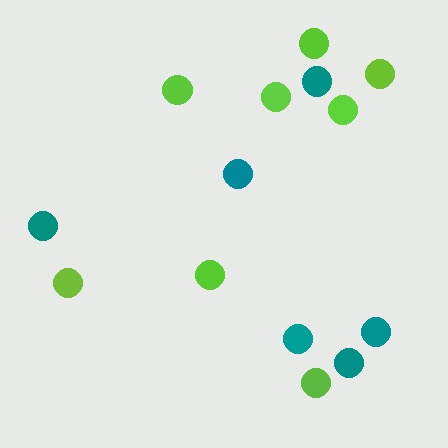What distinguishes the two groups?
There are 2 groups: one group of lime circles (8) and one group of teal circles (6).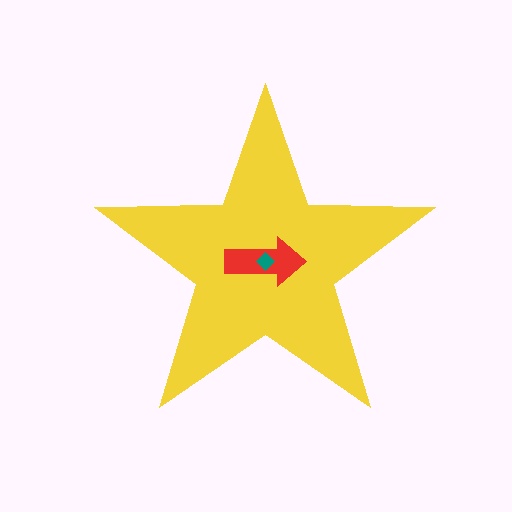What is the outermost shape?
The yellow star.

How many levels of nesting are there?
3.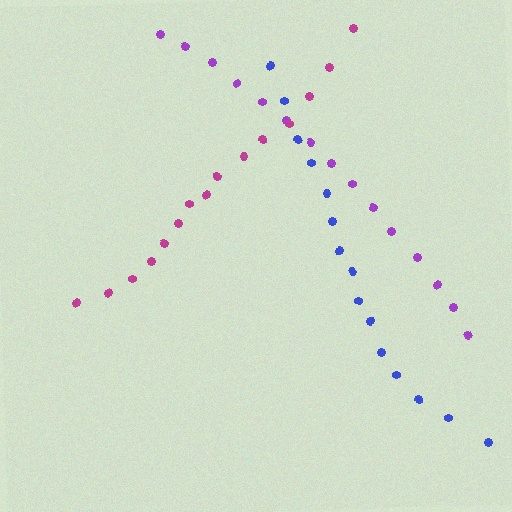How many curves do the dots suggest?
There are 3 distinct paths.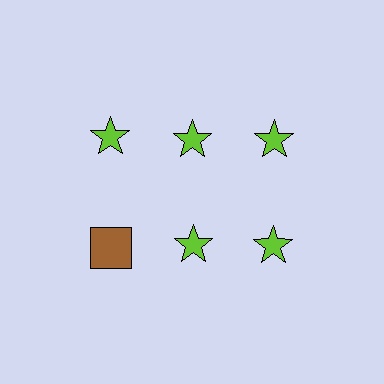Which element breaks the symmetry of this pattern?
The brown square in the second row, leftmost column breaks the symmetry. All other shapes are lime stars.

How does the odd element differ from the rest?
It differs in both color (brown instead of lime) and shape (square instead of star).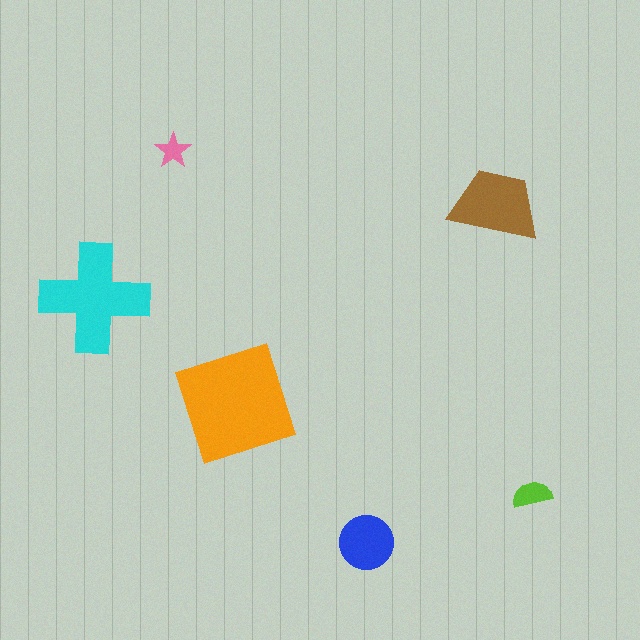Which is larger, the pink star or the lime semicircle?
The lime semicircle.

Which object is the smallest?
The pink star.